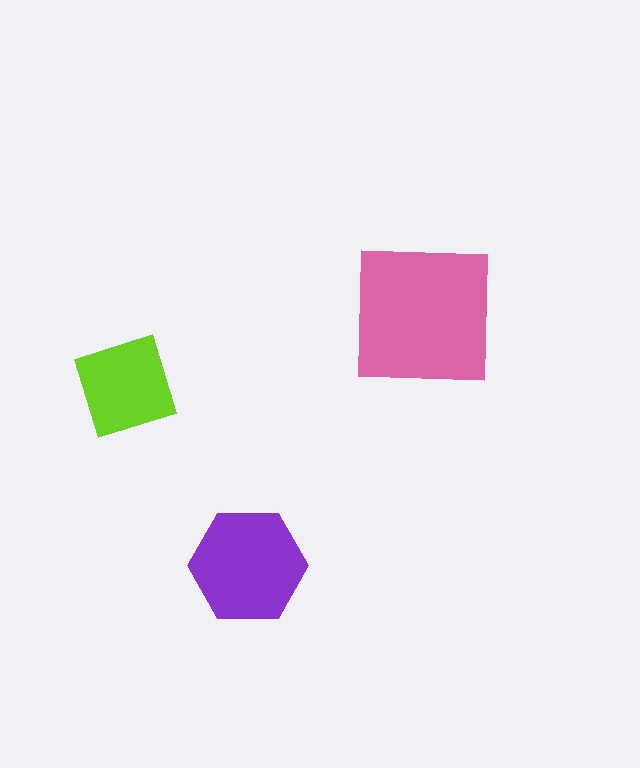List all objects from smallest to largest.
The lime diamond, the purple hexagon, the pink square.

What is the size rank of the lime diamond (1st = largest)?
3rd.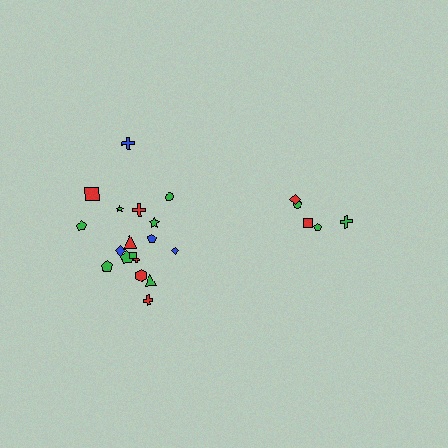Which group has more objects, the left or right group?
The left group.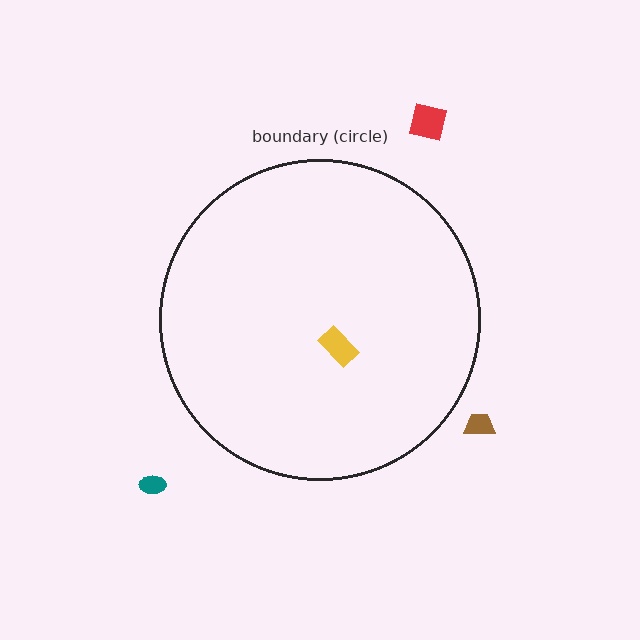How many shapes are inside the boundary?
1 inside, 3 outside.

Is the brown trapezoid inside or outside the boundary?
Outside.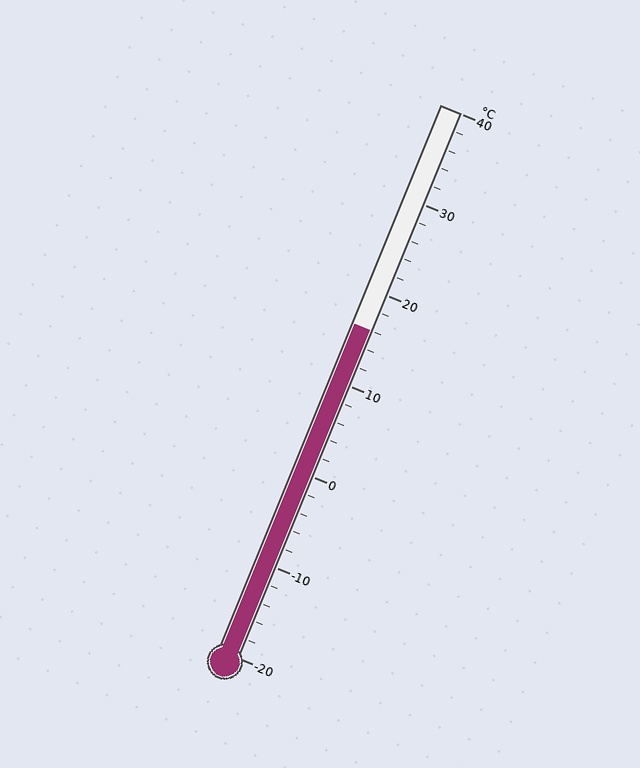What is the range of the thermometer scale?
The thermometer scale ranges from -20°C to 40°C.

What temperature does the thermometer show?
The thermometer shows approximately 16°C.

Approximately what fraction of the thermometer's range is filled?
The thermometer is filled to approximately 60% of its range.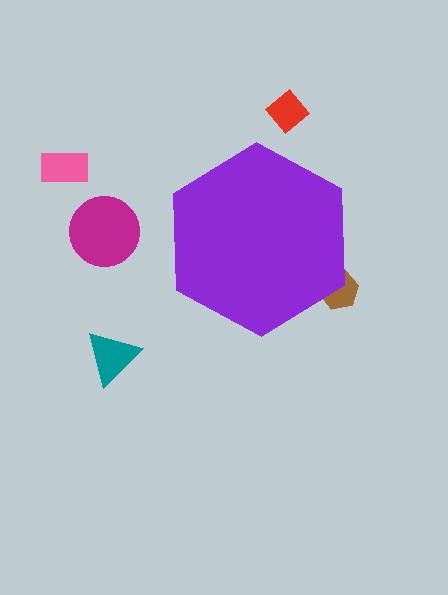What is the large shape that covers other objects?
A purple hexagon.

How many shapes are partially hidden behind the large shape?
1 shape is partially hidden.